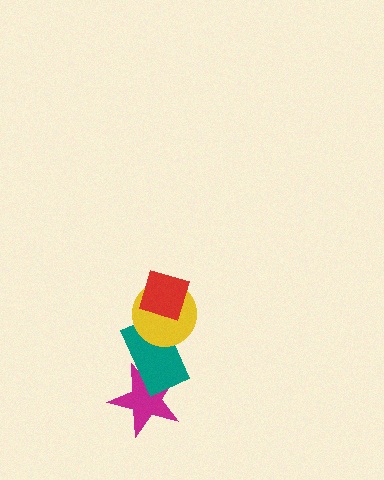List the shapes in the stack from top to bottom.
From top to bottom: the red diamond, the yellow circle, the teal rectangle, the magenta star.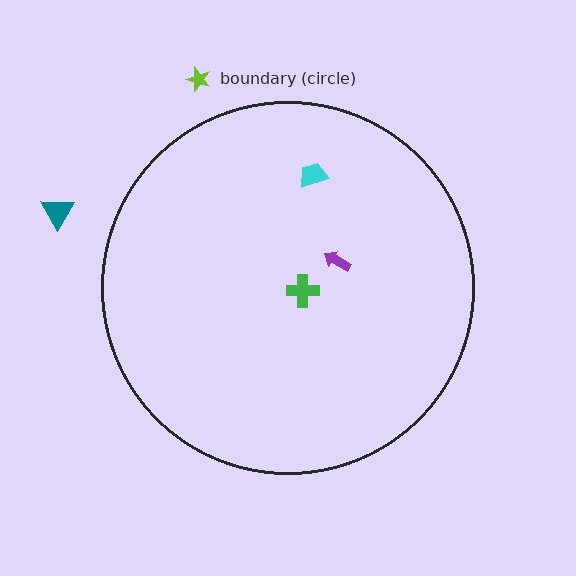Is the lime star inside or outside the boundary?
Outside.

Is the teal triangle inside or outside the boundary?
Outside.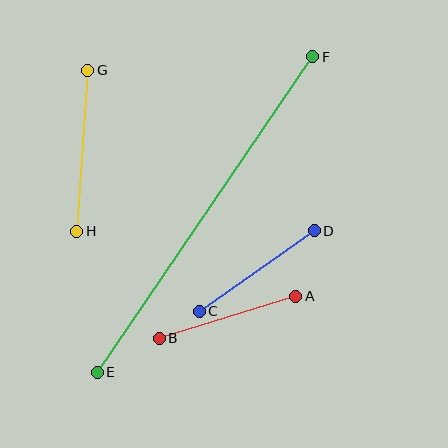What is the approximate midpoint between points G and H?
The midpoint is at approximately (82, 151) pixels.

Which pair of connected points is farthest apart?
Points E and F are farthest apart.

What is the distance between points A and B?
The distance is approximately 143 pixels.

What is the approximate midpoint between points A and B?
The midpoint is at approximately (228, 317) pixels.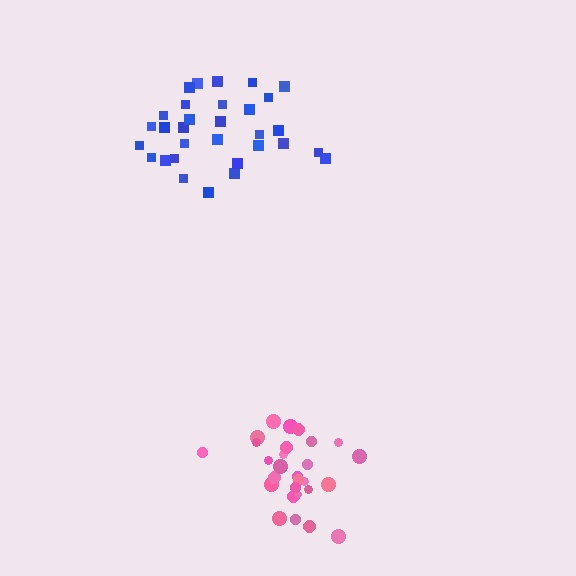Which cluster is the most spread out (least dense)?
Blue.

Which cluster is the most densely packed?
Pink.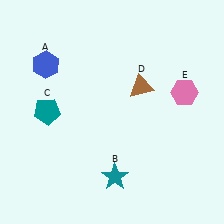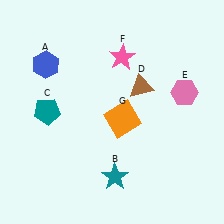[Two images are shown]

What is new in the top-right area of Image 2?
A pink star (F) was added in the top-right area of Image 2.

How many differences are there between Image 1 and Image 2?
There are 2 differences between the two images.